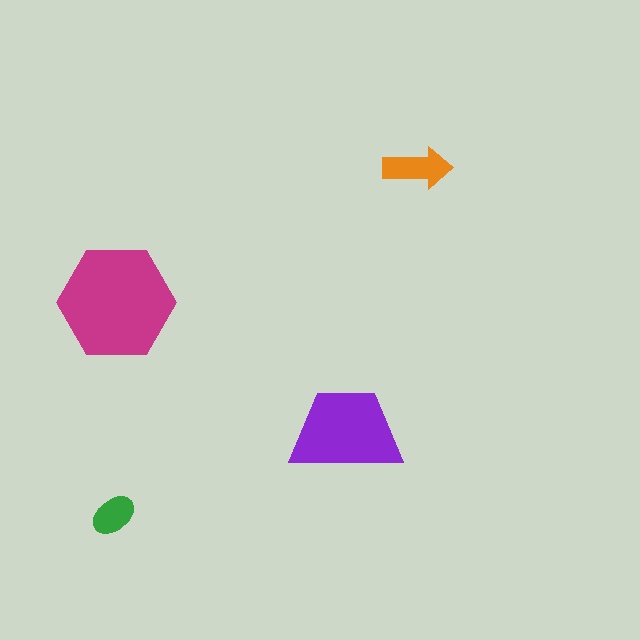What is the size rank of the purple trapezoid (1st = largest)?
2nd.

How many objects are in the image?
There are 4 objects in the image.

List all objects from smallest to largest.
The green ellipse, the orange arrow, the purple trapezoid, the magenta hexagon.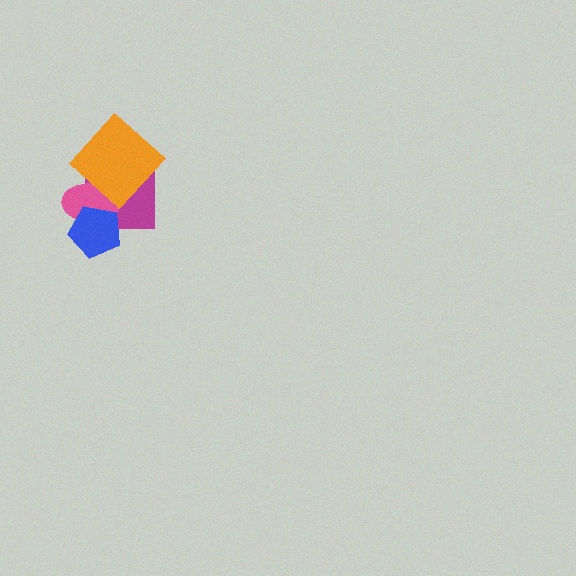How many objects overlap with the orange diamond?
2 objects overlap with the orange diamond.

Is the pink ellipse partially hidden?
Yes, it is partially covered by another shape.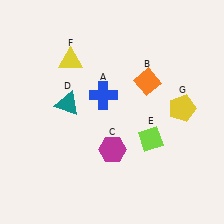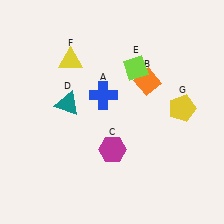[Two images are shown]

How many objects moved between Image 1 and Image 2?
1 object moved between the two images.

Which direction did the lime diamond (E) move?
The lime diamond (E) moved up.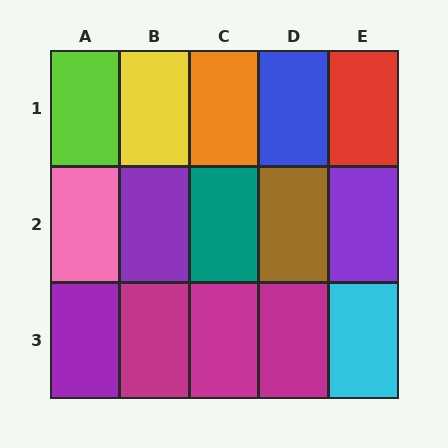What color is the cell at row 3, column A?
Purple.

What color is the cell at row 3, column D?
Magenta.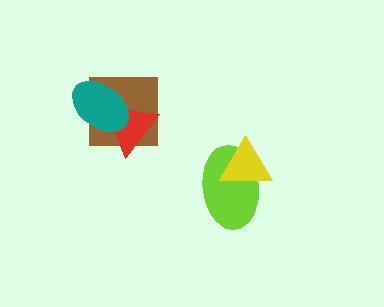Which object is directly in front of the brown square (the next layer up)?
The red triangle is directly in front of the brown square.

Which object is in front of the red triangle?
The teal ellipse is in front of the red triangle.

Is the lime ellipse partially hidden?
Yes, it is partially covered by another shape.